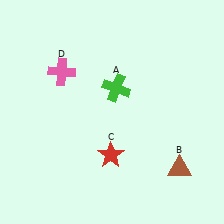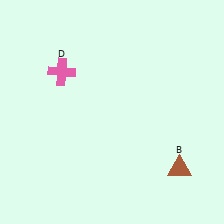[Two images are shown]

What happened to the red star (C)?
The red star (C) was removed in Image 2. It was in the bottom-left area of Image 1.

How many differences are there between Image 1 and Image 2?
There are 2 differences between the two images.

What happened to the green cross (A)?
The green cross (A) was removed in Image 2. It was in the top-right area of Image 1.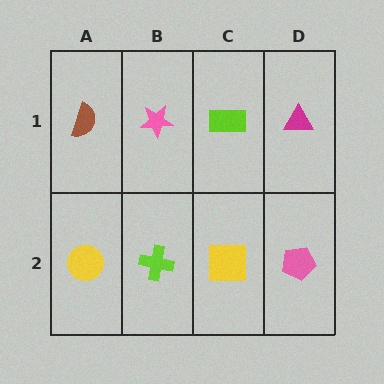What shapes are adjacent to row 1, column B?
A lime cross (row 2, column B), a brown semicircle (row 1, column A), a lime rectangle (row 1, column C).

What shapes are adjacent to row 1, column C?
A yellow square (row 2, column C), a pink star (row 1, column B), a magenta triangle (row 1, column D).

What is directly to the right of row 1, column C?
A magenta triangle.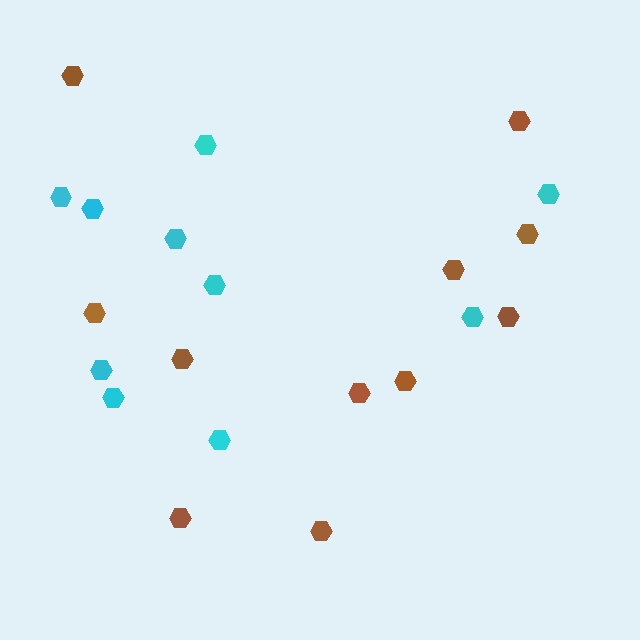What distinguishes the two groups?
There are 2 groups: one group of cyan hexagons (10) and one group of brown hexagons (11).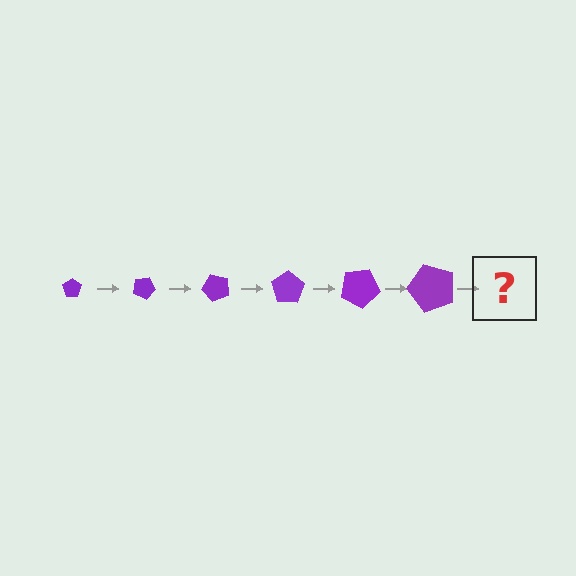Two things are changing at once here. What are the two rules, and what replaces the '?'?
The two rules are that the pentagon grows larger each step and it rotates 25 degrees each step. The '?' should be a pentagon, larger than the previous one and rotated 150 degrees from the start.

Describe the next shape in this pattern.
It should be a pentagon, larger than the previous one and rotated 150 degrees from the start.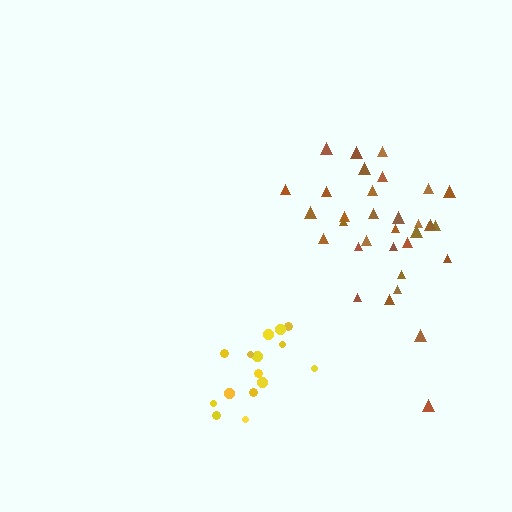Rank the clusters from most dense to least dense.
yellow, brown.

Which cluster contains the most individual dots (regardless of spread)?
Brown (33).